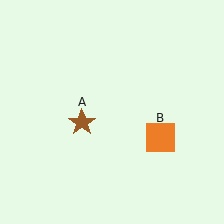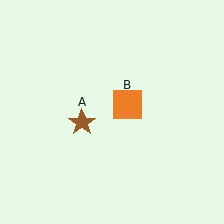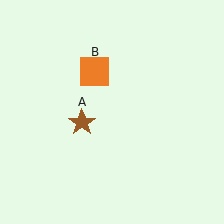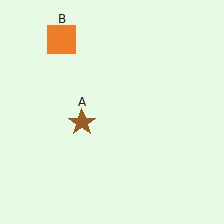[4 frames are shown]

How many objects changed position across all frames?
1 object changed position: orange square (object B).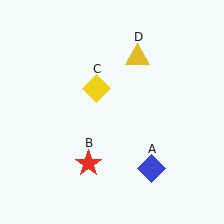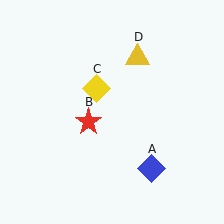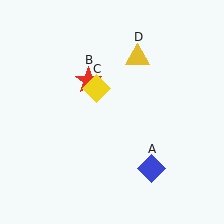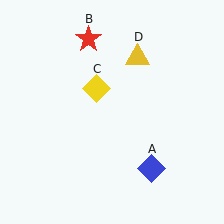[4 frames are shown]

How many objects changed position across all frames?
1 object changed position: red star (object B).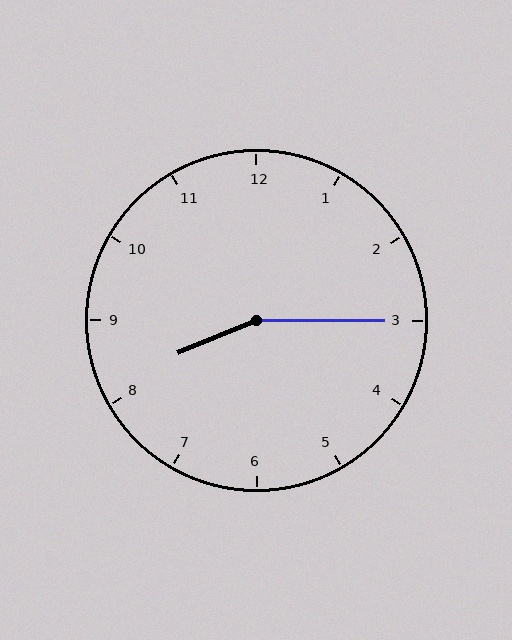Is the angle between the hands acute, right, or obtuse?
It is obtuse.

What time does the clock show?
8:15.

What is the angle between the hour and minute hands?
Approximately 158 degrees.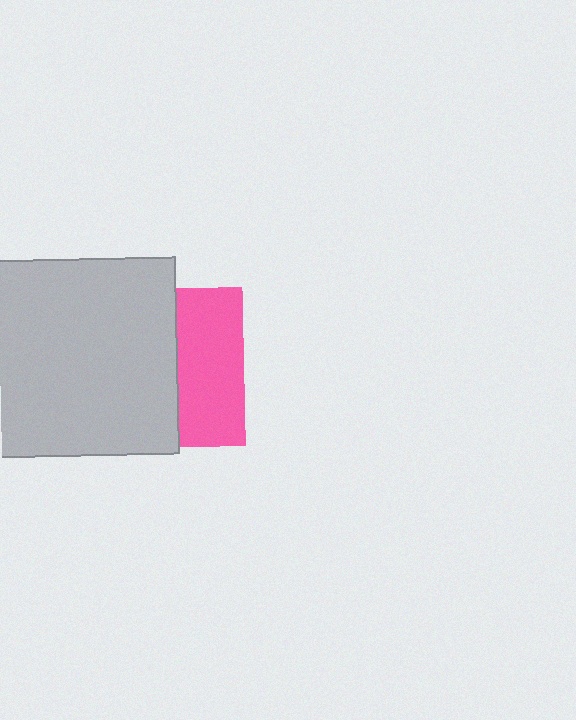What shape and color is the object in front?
The object in front is a light gray square.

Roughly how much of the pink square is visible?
A small part of it is visible (roughly 42%).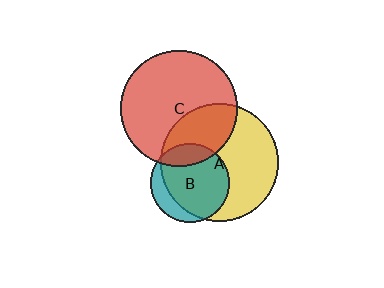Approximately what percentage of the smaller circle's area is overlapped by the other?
Approximately 20%.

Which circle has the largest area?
Circle A (yellow).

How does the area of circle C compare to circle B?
Approximately 2.2 times.